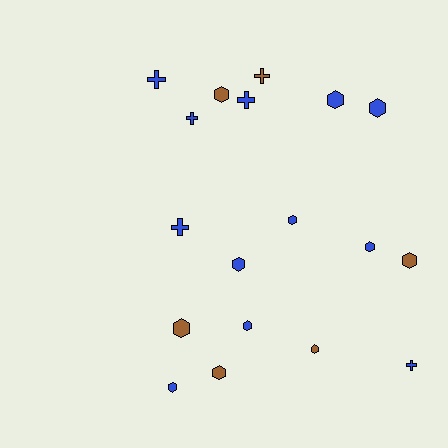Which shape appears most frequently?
Hexagon, with 12 objects.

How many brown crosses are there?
There is 1 brown cross.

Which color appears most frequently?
Blue, with 12 objects.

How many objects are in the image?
There are 18 objects.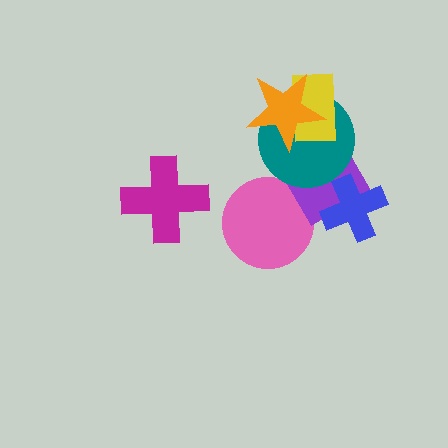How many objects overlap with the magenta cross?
0 objects overlap with the magenta cross.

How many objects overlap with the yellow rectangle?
3 objects overlap with the yellow rectangle.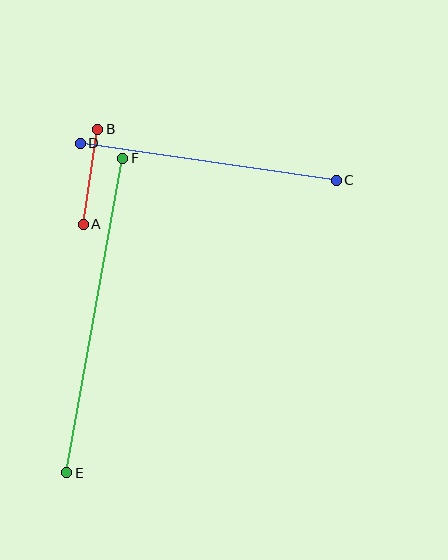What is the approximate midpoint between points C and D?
The midpoint is at approximately (208, 162) pixels.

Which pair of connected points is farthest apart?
Points E and F are farthest apart.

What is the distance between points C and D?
The distance is approximately 259 pixels.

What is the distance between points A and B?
The distance is approximately 96 pixels.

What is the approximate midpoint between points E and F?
The midpoint is at approximately (95, 316) pixels.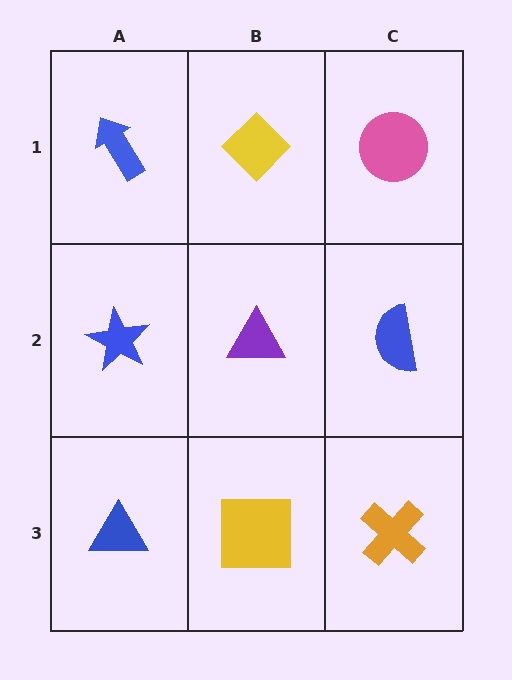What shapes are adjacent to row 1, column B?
A purple triangle (row 2, column B), a blue arrow (row 1, column A), a pink circle (row 1, column C).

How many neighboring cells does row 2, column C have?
3.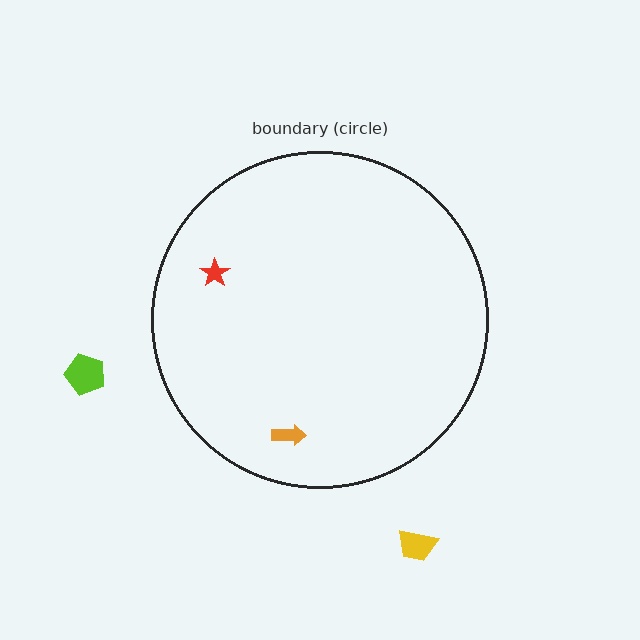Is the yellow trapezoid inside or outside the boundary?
Outside.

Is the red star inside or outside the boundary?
Inside.